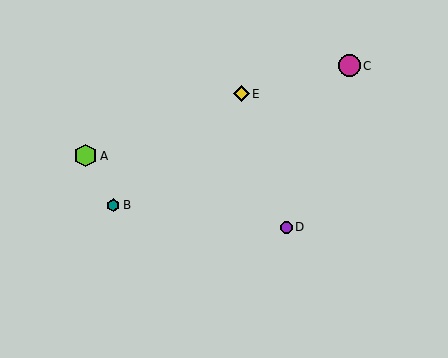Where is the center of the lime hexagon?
The center of the lime hexagon is at (86, 156).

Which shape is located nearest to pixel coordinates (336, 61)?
The magenta circle (labeled C) at (349, 66) is nearest to that location.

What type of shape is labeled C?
Shape C is a magenta circle.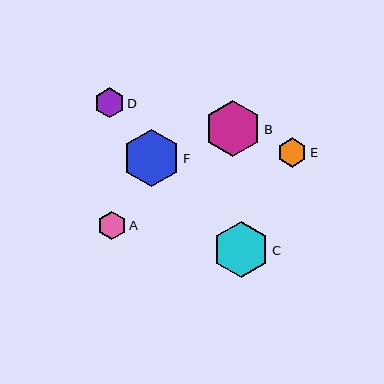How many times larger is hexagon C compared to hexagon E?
Hexagon C is approximately 1.9 times the size of hexagon E.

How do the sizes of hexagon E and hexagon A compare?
Hexagon E and hexagon A are approximately the same size.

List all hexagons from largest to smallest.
From largest to smallest: F, C, B, D, E, A.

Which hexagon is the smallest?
Hexagon A is the smallest with a size of approximately 28 pixels.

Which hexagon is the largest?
Hexagon F is the largest with a size of approximately 58 pixels.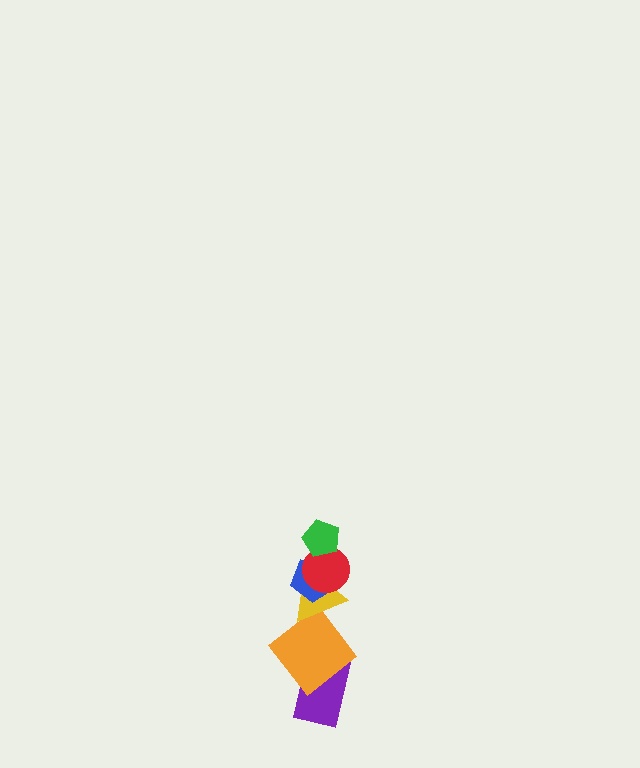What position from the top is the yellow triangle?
The yellow triangle is 4th from the top.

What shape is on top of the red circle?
The green pentagon is on top of the red circle.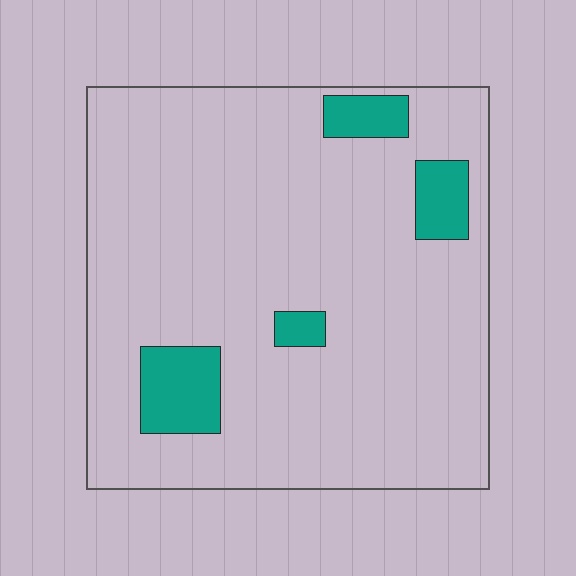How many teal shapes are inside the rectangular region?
4.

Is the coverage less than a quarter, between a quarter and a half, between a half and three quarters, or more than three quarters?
Less than a quarter.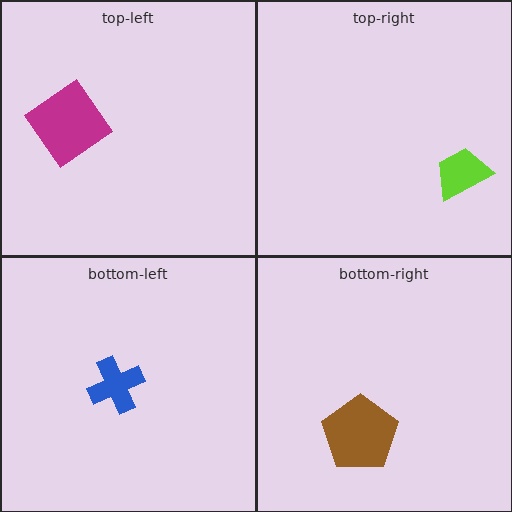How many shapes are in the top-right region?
1.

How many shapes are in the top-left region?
1.